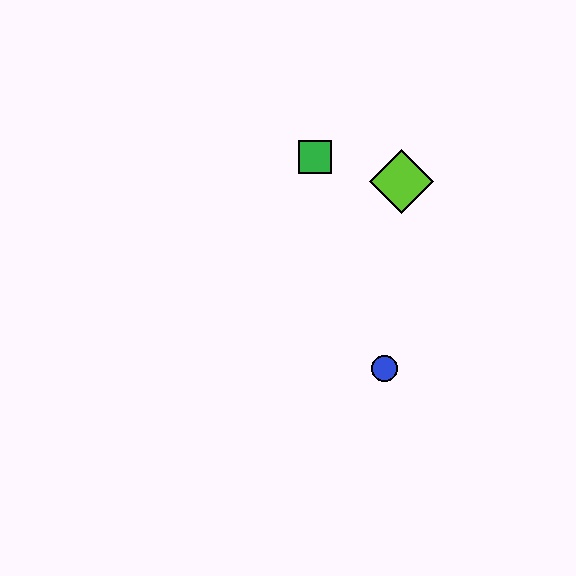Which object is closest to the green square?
The lime diamond is closest to the green square.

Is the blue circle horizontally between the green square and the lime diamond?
Yes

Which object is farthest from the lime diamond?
The blue circle is farthest from the lime diamond.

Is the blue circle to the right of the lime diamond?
No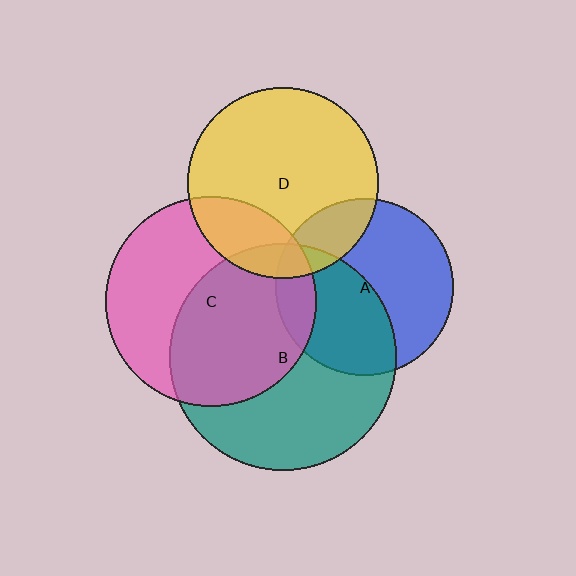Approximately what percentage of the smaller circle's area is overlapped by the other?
Approximately 20%.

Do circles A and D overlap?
Yes.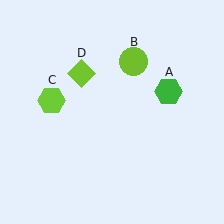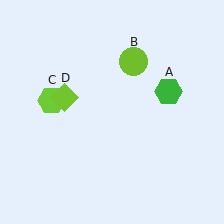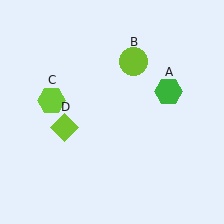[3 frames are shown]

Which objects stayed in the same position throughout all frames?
Green hexagon (object A) and lime circle (object B) and lime hexagon (object C) remained stationary.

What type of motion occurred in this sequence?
The lime diamond (object D) rotated counterclockwise around the center of the scene.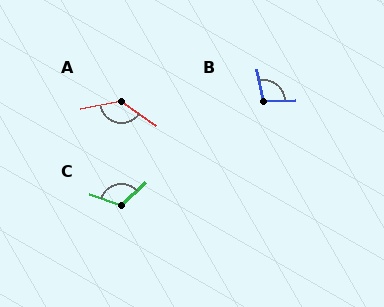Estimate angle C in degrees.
Approximately 119 degrees.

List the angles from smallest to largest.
B (98°), C (119°), A (133°).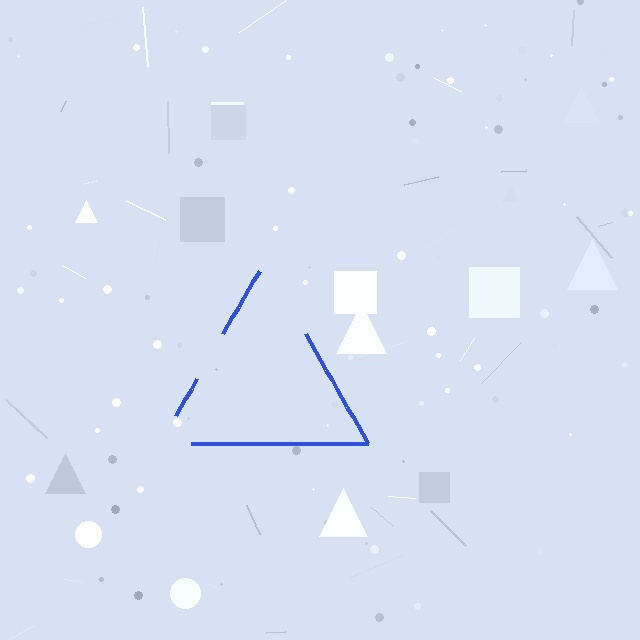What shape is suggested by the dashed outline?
The dashed outline suggests a triangle.